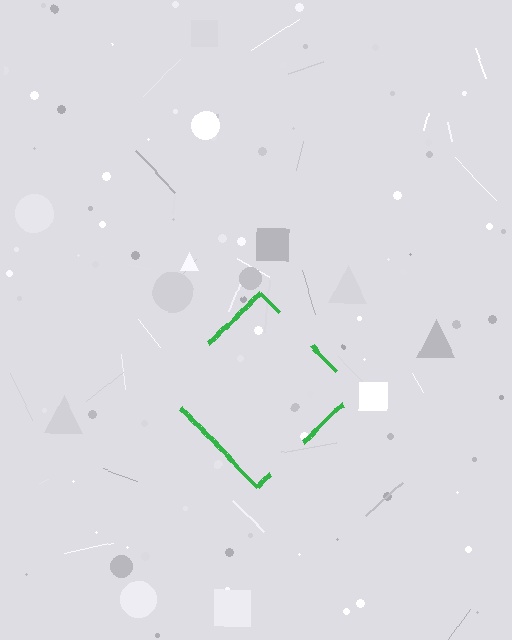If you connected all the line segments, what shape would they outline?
They would outline a diamond.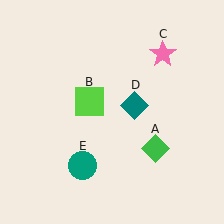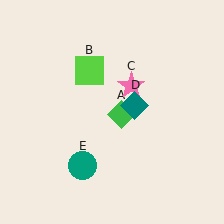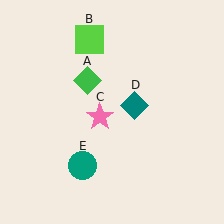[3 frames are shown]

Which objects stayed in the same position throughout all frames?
Teal diamond (object D) and teal circle (object E) remained stationary.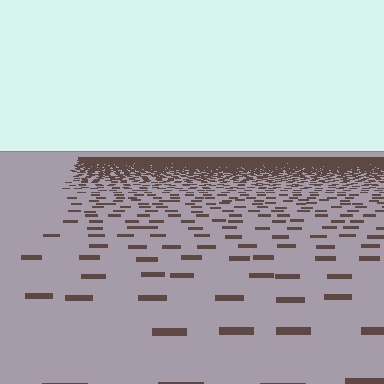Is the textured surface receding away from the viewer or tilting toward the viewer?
The surface is receding away from the viewer. Texture elements get smaller and denser toward the top.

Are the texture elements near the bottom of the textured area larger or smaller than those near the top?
Larger. Near the bottom, elements are closer to the viewer and appear at a bigger on-screen size.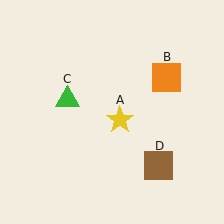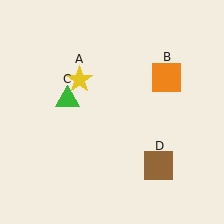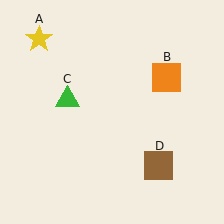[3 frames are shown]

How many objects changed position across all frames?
1 object changed position: yellow star (object A).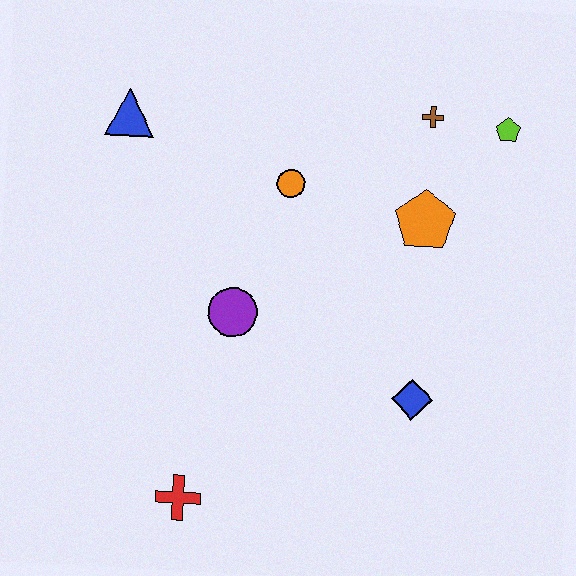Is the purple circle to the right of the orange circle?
No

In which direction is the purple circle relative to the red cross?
The purple circle is above the red cross.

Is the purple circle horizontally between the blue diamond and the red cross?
Yes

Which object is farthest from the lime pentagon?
The red cross is farthest from the lime pentagon.